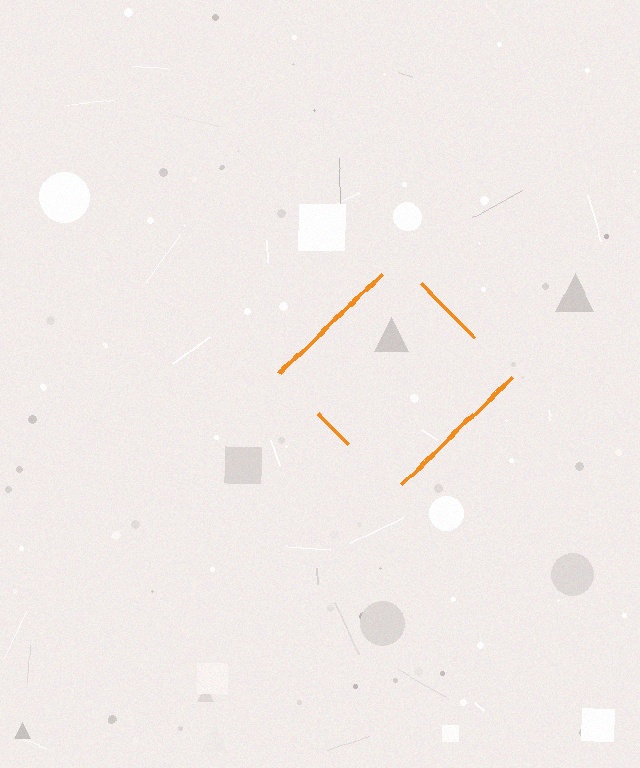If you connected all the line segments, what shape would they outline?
They would outline a diamond.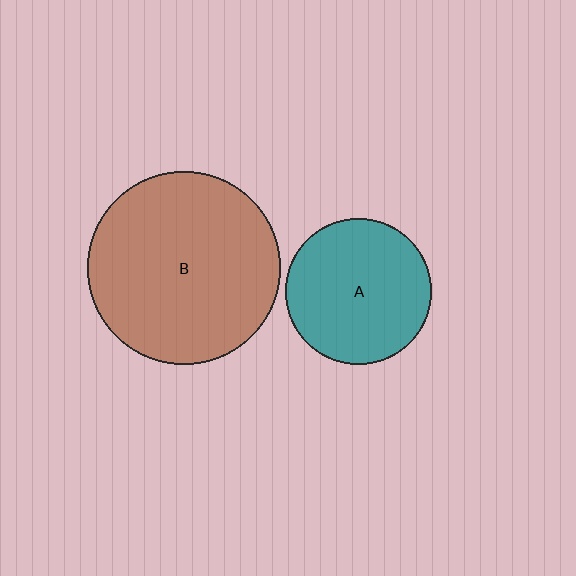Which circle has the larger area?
Circle B (brown).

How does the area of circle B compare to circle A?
Approximately 1.8 times.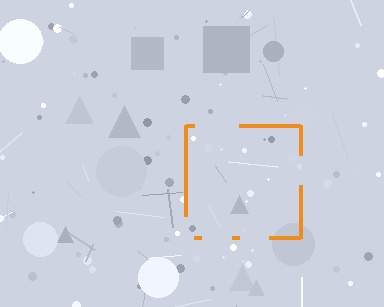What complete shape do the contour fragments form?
The contour fragments form a square.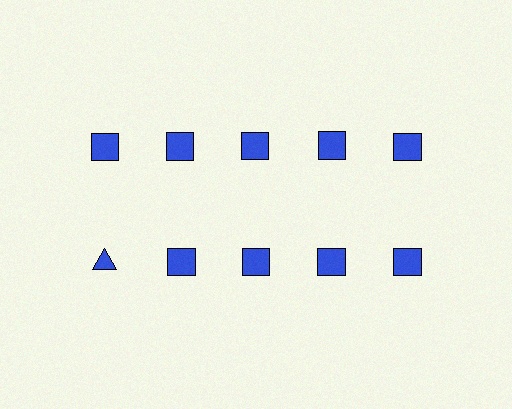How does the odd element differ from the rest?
It has a different shape: triangle instead of square.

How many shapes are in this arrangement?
There are 10 shapes arranged in a grid pattern.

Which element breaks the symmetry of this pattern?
The blue triangle in the second row, leftmost column breaks the symmetry. All other shapes are blue squares.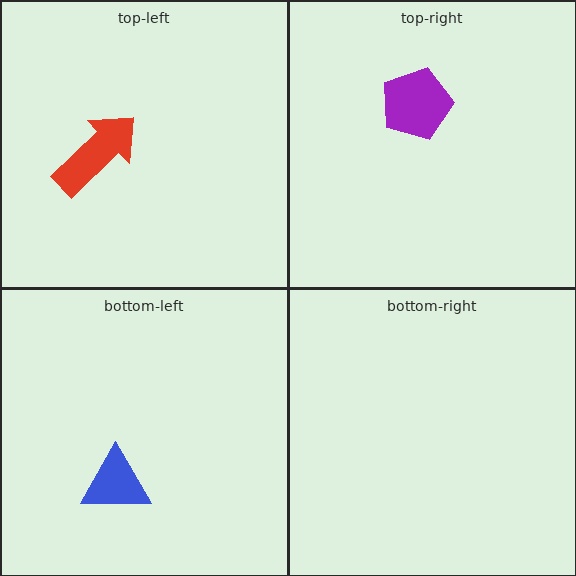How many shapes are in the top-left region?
1.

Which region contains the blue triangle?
The bottom-left region.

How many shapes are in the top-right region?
1.